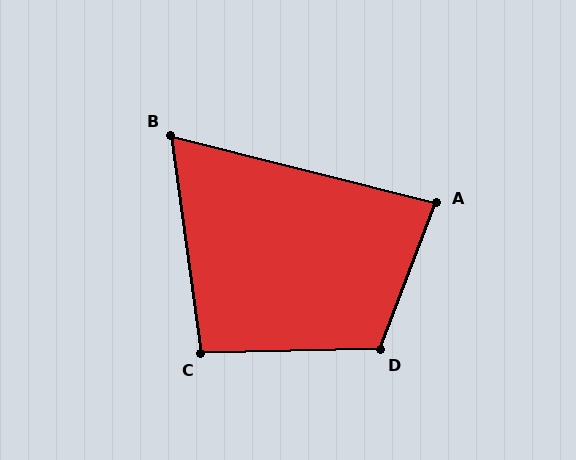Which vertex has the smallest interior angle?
B, at approximately 68 degrees.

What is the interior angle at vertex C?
Approximately 97 degrees (obtuse).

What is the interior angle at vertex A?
Approximately 83 degrees (acute).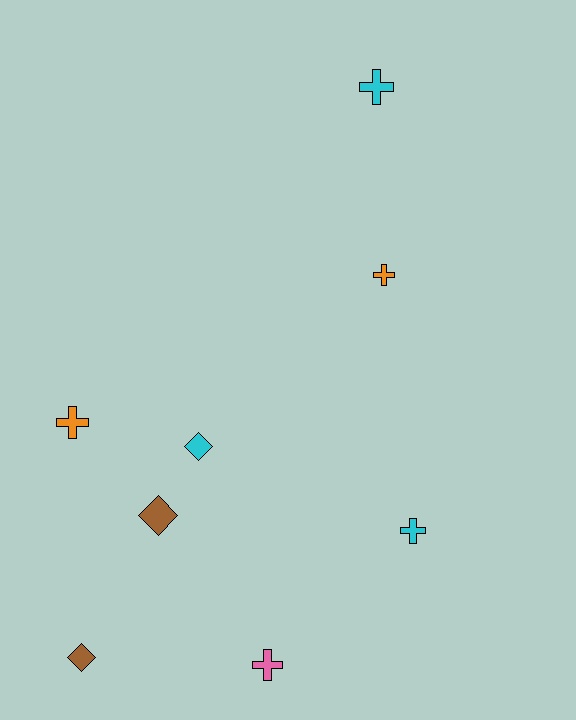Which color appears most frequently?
Cyan, with 3 objects.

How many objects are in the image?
There are 8 objects.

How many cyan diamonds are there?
There is 1 cyan diamond.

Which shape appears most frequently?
Cross, with 5 objects.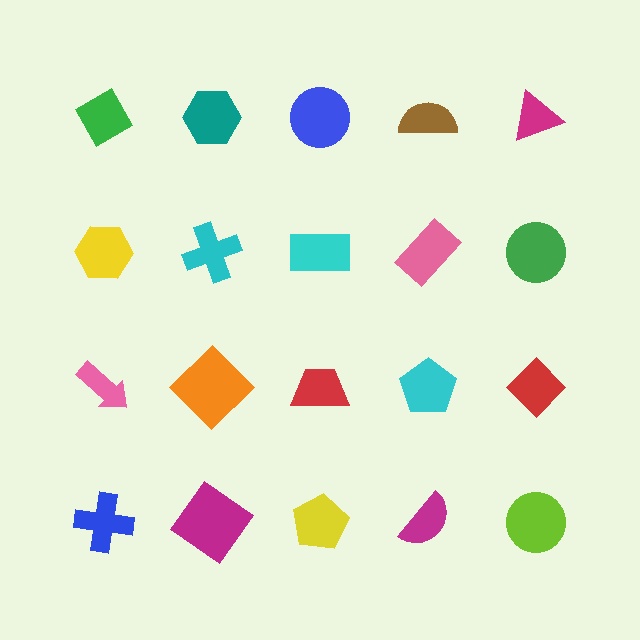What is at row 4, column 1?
A blue cross.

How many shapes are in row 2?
5 shapes.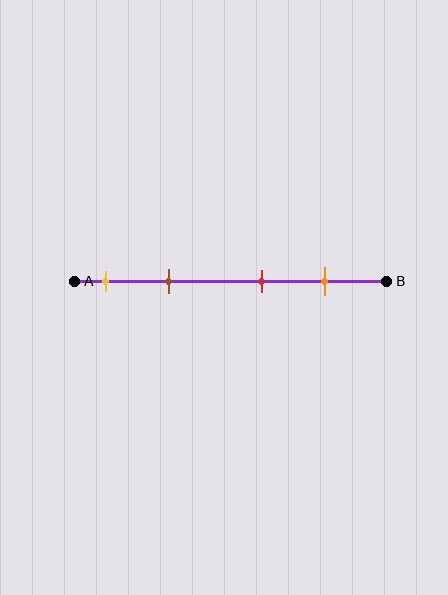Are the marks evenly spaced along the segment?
No, the marks are not evenly spaced.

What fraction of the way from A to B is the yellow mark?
The yellow mark is approximately 10% (0.1) of the way from A to B.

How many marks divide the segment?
There are 4 marks dividing the segment.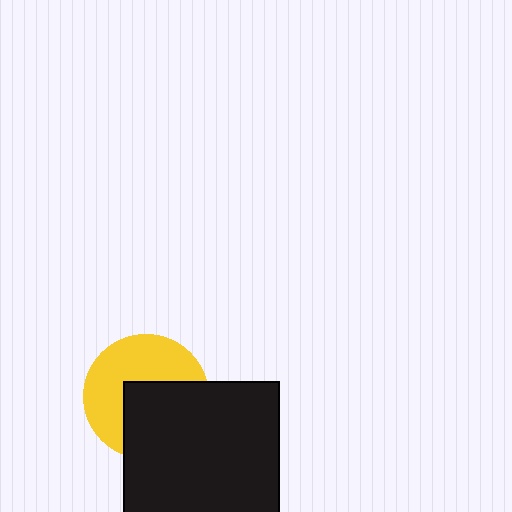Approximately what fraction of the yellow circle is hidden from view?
Roughly 46% of the yellow circle is hidden behind the black rectangle.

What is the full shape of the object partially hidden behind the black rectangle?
The partially hidden object is a yellow circle.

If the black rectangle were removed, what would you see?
You would see the complete yellow circle.